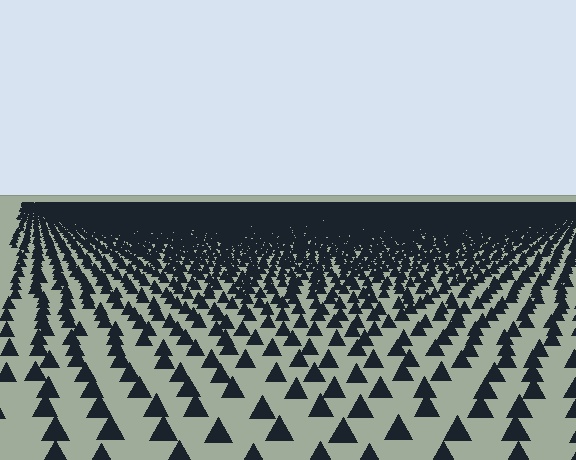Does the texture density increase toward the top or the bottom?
Density increases toward the top.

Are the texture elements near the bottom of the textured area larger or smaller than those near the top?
Larger. Near the bottom, elements are closer to the viewer and appear at a bigger on-screen size.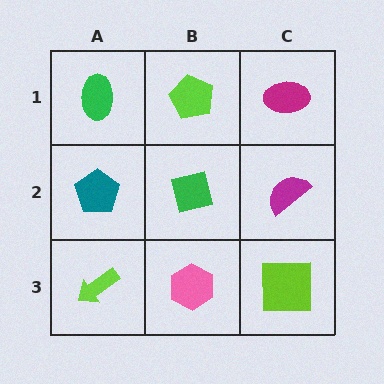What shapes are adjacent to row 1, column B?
A green square (row 2, column B), a green ellipse (row 1, column A), a magenta ellipse (row 1, column C).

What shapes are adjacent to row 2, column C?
A magenta ellipse (row 1, column C), a lime square (row 3, column C), a green square (row 2, column B).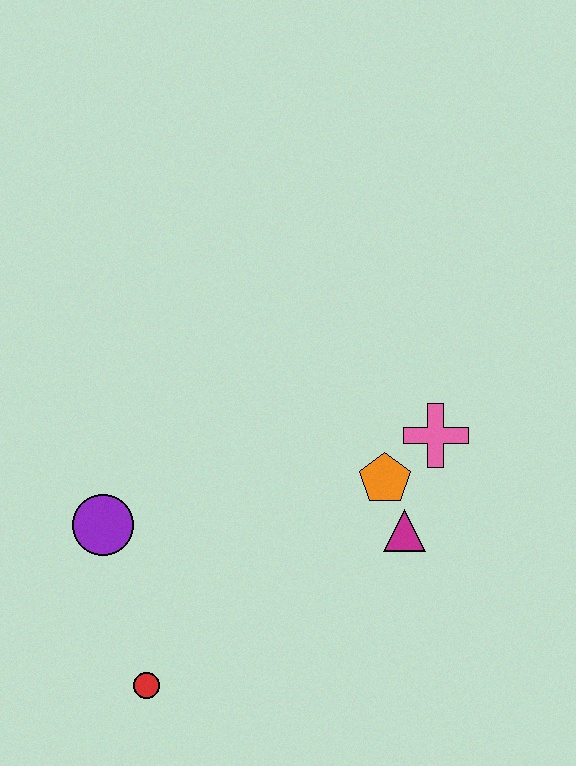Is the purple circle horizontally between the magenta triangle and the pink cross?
No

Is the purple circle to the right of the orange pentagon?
No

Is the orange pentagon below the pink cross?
Yes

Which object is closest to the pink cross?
The orange pentagon is closest to the pink cross.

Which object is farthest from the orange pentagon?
The red circle is farthest from the orange pentagon.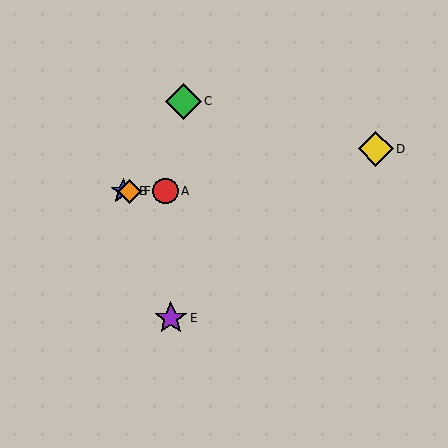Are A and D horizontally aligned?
No, A is at y≈191 and D is at y≈149.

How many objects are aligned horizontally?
3 objects (A, B, F) are aligned horizontally.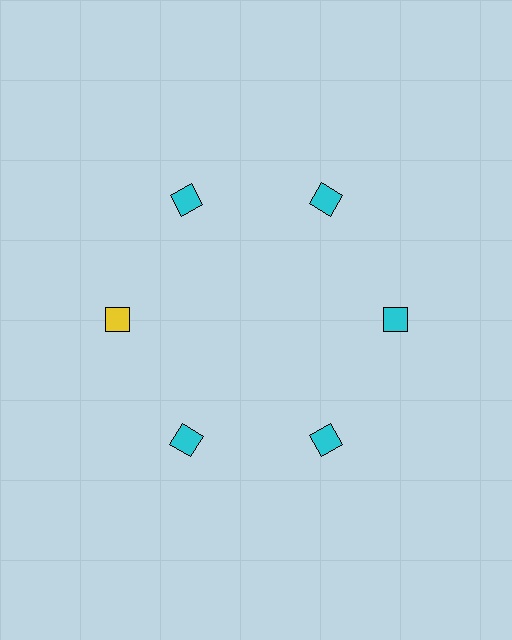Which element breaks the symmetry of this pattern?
The yellow diamond at roughly the 9 o'clock position breaks the symmetry. All other shapes are cyan diamonds.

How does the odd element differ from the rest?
It has a different color: yellow instead of cyan.